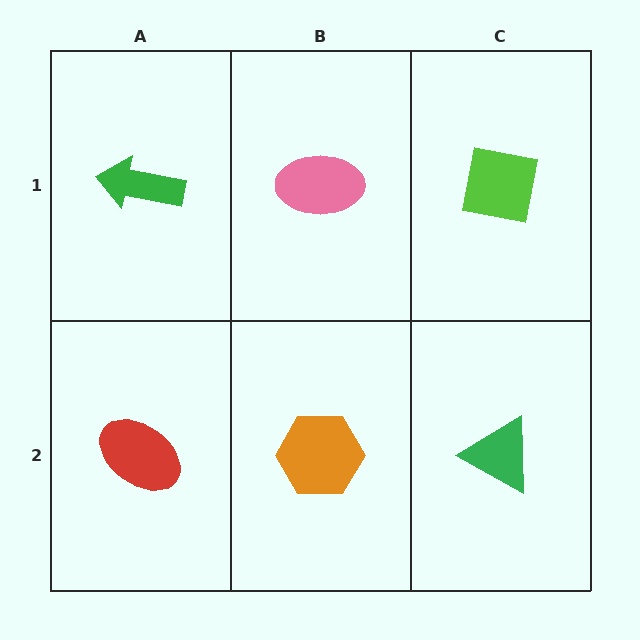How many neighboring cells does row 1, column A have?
2.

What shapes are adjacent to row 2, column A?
A green arrow (row 1, column A), an orange hexagon (row 2, column B).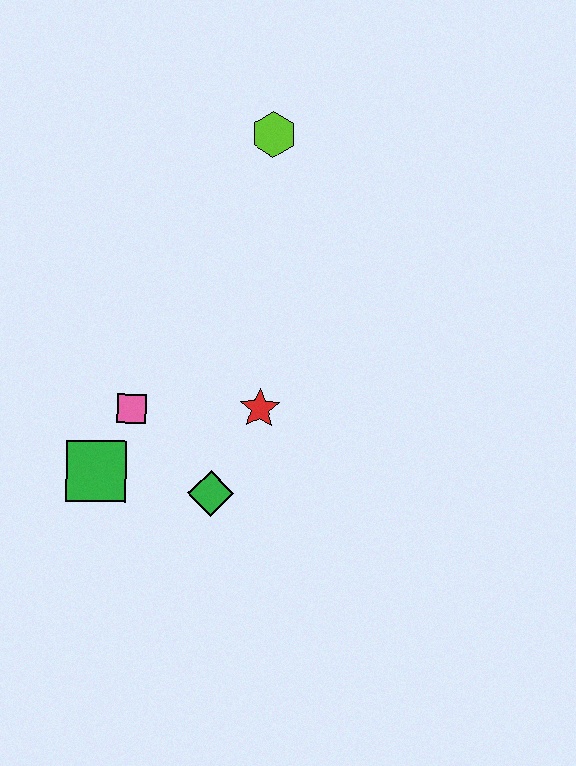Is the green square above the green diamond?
Yes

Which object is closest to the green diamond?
The red star is closest to the green diamond.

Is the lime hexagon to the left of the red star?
No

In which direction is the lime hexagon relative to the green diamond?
The lime hexagon is above the green diamond.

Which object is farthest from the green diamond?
The lime hexagon is farthest from the green diamond.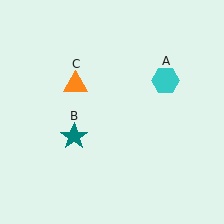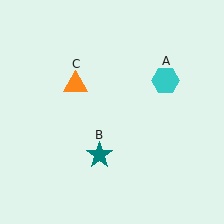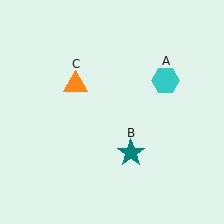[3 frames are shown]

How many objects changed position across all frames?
1 object changed position: teal star (object B).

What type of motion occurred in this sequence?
The teal star (object B) rotated counterclockwise around the center of the scene.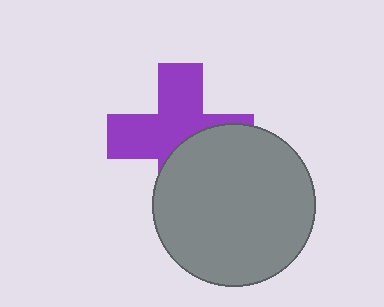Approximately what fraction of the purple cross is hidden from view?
Roughly 41% of the purple cross is hidden behind the gray circle.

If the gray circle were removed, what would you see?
You would see the complete purple cross.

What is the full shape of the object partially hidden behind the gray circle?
The partially hidden object is a purple cross.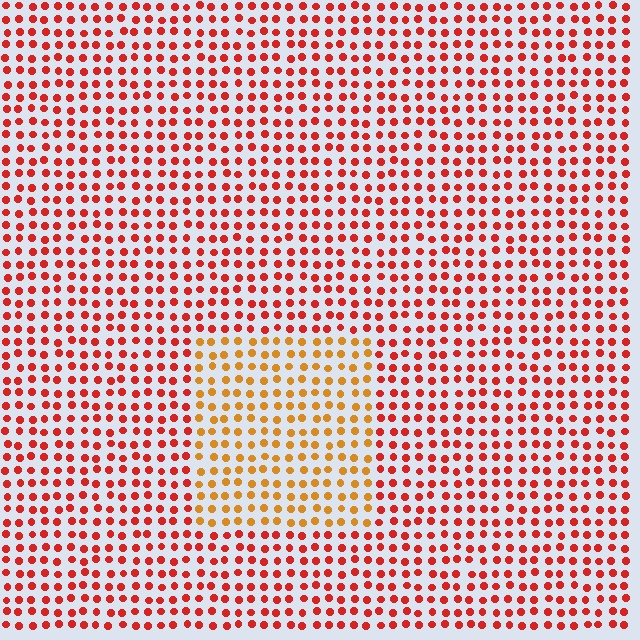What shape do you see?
I see a rectangle.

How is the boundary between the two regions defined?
The boundary is defined purely by a slight shift in hue (about 36 degrees). Spacing, size, and orientation are identical on both sides.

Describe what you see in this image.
The image is filled with small red elements in a uniform arrangement. A rectangle-shaped region is visible where the elements are tinted to a slightly different hue, forming a subtle color boundary.